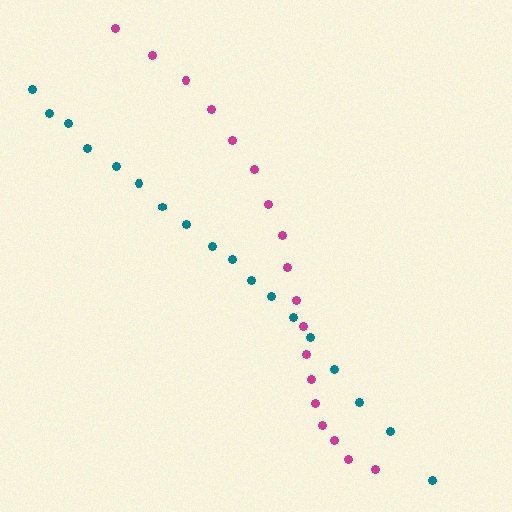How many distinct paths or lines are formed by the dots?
There are 2 distinct paths.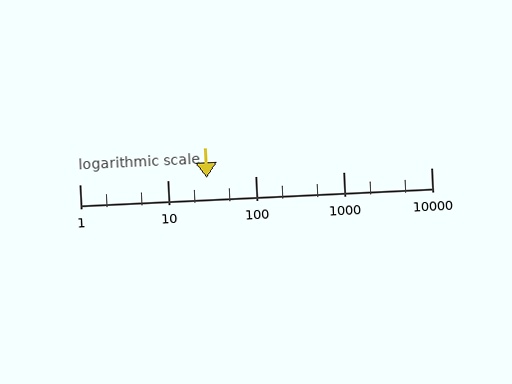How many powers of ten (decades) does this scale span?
The scale spans 4 decades, from 1 to 10000.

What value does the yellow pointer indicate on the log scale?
The pointer indicates approximately 28.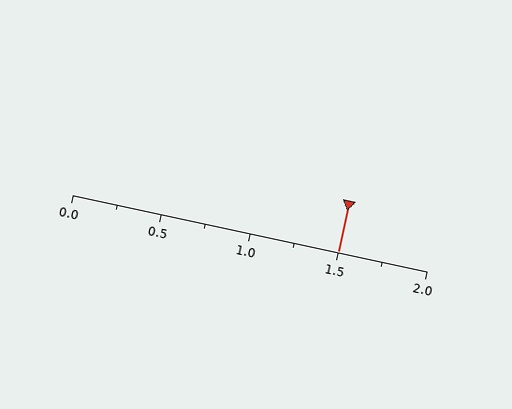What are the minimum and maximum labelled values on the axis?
The axis runs from 0.0 to 2.0.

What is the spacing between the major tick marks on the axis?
The major ticks are spaced 0.5 apart.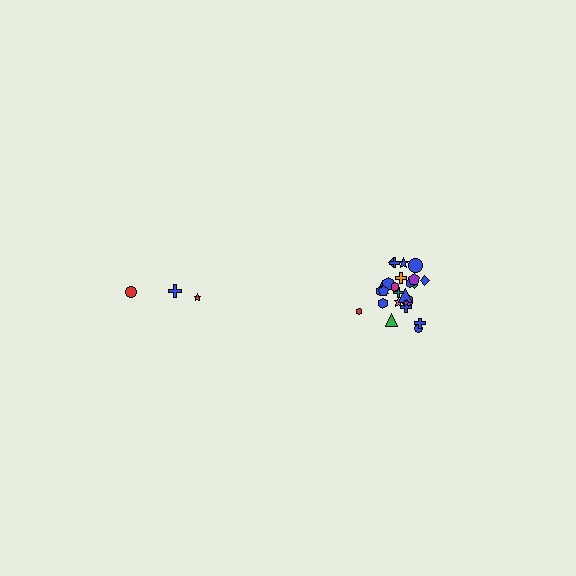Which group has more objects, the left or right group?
The right group.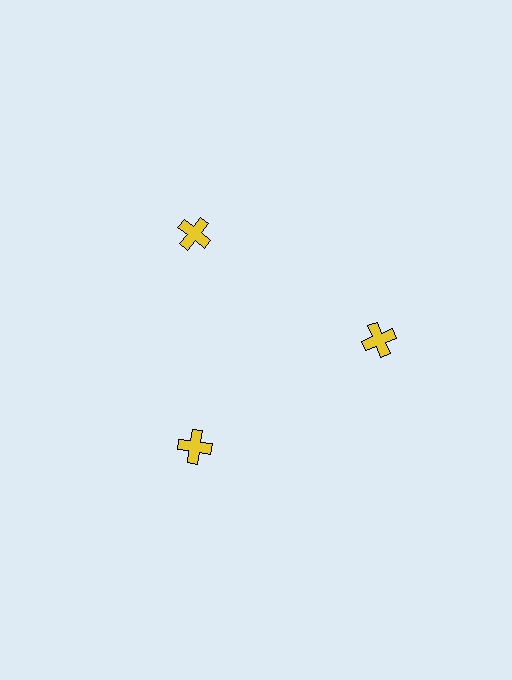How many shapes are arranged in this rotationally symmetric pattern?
There are 3 shapes, arranged in 3 groups of 1.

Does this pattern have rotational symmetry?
Yes, this pattern has 3-fold rotational symmetry. It looks the same after rotating 120 degrees around the center.